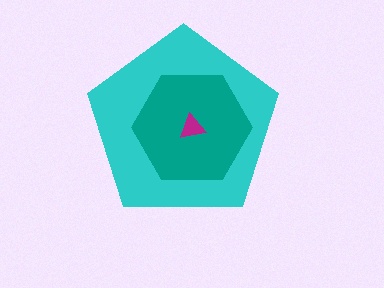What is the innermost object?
The magenta triangle.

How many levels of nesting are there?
3.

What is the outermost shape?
The cyan pentagon.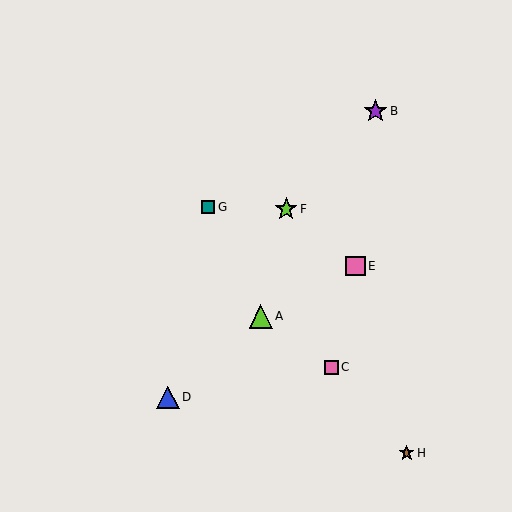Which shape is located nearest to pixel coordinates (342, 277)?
The pink square (labeled E) at (355, 266) is nearest to that location.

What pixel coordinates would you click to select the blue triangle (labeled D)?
Click at (168, 397) to select the blue triangle D.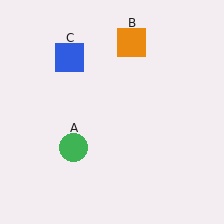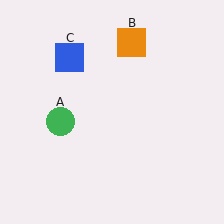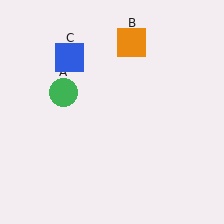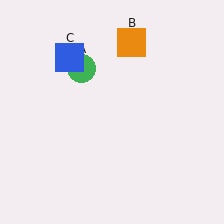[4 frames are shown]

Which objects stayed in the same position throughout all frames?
Orange square (object B) and blue square (object C) remained stationary.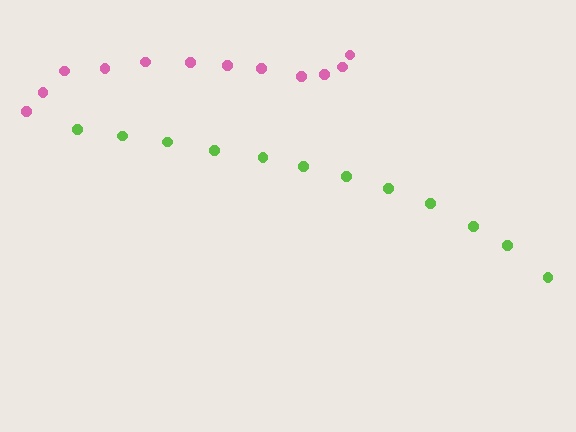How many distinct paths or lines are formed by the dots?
There are 2 distinct paths.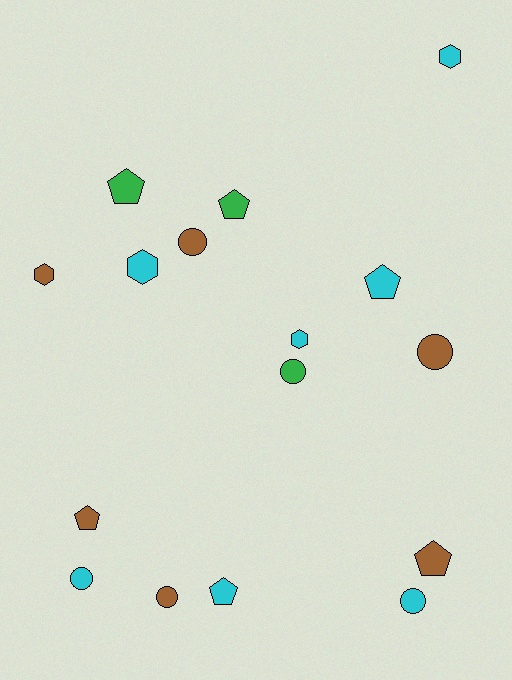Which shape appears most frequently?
Pentagon, with 6 objects.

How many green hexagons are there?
There are no green hexagons.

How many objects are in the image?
There are 16 objects.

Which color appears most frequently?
Cyan, with 7 objects.